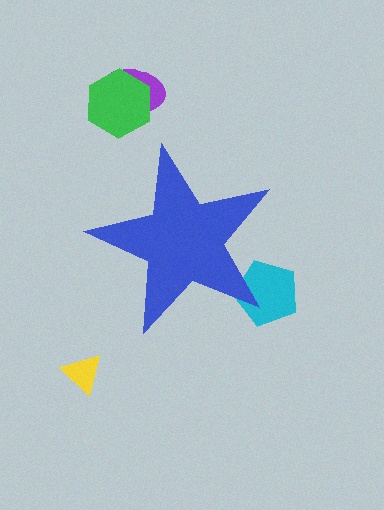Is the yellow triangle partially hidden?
No, the yellow triangle is fully visible.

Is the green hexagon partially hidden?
No, the green hexagon is fully visible.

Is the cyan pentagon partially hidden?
Yes, the cyan pentagon is partially hidden behind the blue star.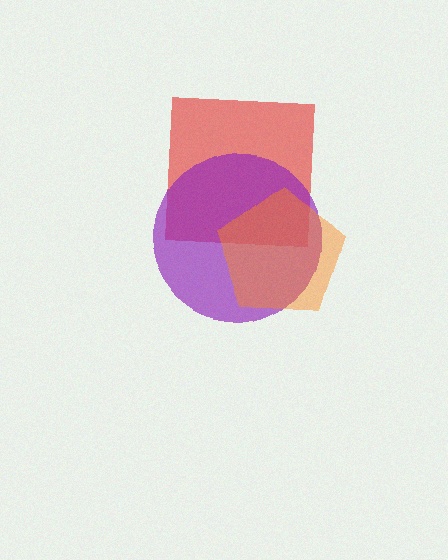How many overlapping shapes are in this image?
There are 3 overlapping shapes in the image.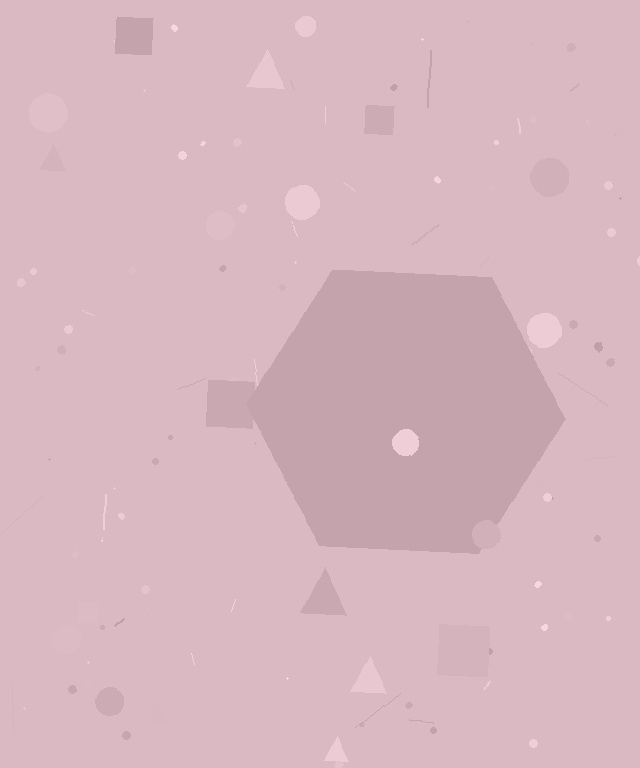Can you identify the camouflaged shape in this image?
The camouflaged shape is a hexagon.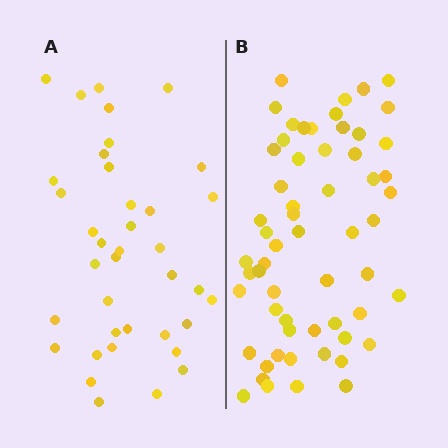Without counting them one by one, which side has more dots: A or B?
Region B (the right region) has more dots.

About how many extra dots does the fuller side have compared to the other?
Region B has approximately 20 more dots than region A.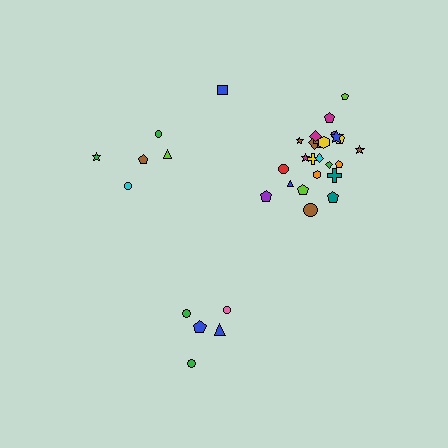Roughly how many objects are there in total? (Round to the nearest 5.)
Roughly 35 objects in total.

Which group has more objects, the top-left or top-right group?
The top-right group.